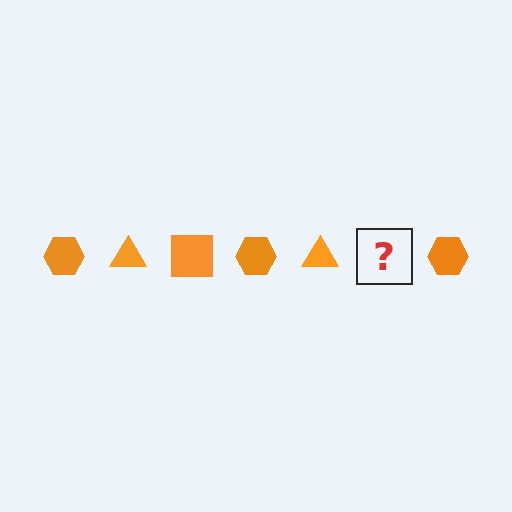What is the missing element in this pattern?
The missing element is an orange square.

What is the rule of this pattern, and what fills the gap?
The rule is that the pattern cycles through hexagon, triangle, square shapes in orange. The gap should be filled with an orange square.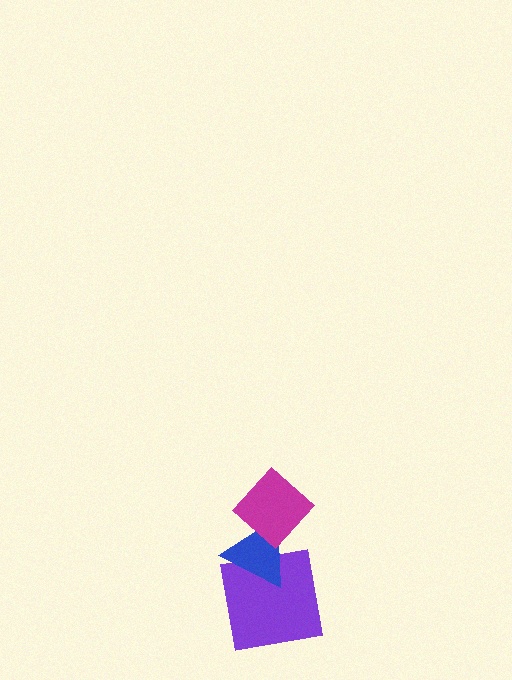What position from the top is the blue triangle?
The blue triangle is 2nd from the top.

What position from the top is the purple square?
The purple square is 3rd from the top.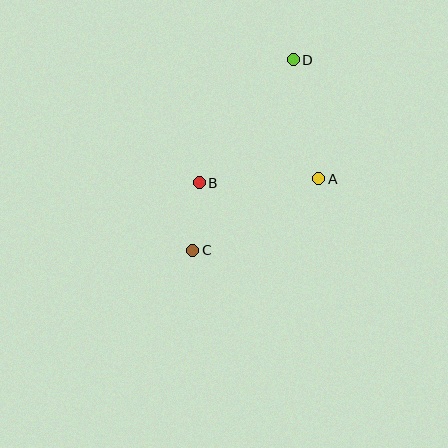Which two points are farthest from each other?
Points C and D are farthest from each other.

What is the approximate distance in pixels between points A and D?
The distance between A and D is approximately 122 pixels.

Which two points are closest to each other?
Points B and C are closest to each other.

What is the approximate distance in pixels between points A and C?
The distance between A and C is approximately 145 pixels.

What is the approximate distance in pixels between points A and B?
The distance between A and B is approximately 120 pixels.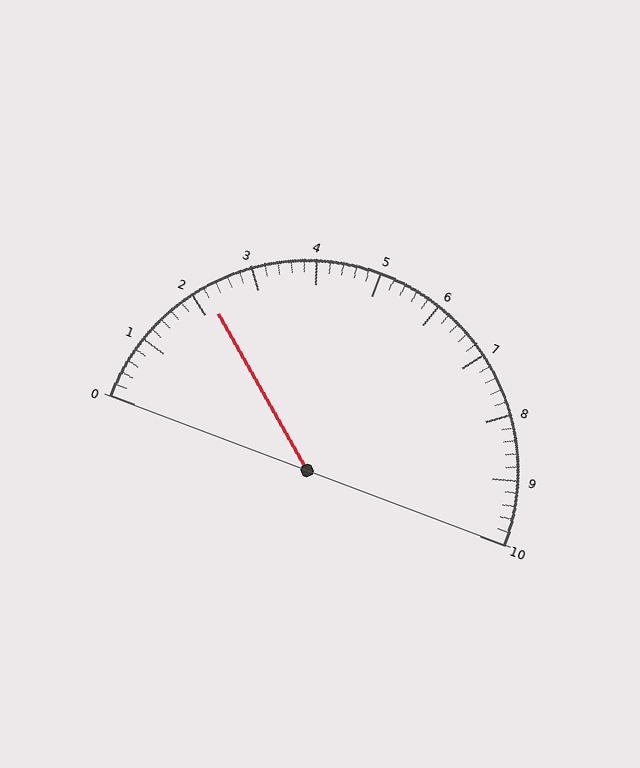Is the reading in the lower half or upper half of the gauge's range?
The reading is in the lower half of the range (0 to 10).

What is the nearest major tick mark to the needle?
The nearest major tick mark is 2.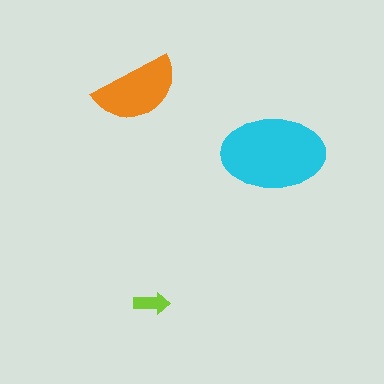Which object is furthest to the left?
The orange semicircle is leftmost.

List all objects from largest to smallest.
The cyan ellipse, the orange semicircle, the lime arrow.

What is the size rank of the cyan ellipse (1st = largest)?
1st.